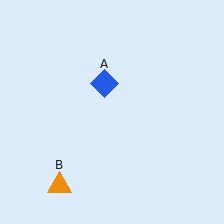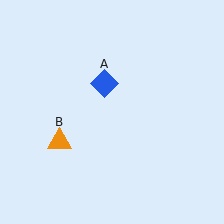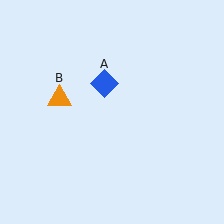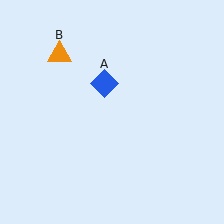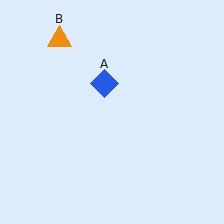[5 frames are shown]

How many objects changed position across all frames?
1 object changed position: orange triangle (object B).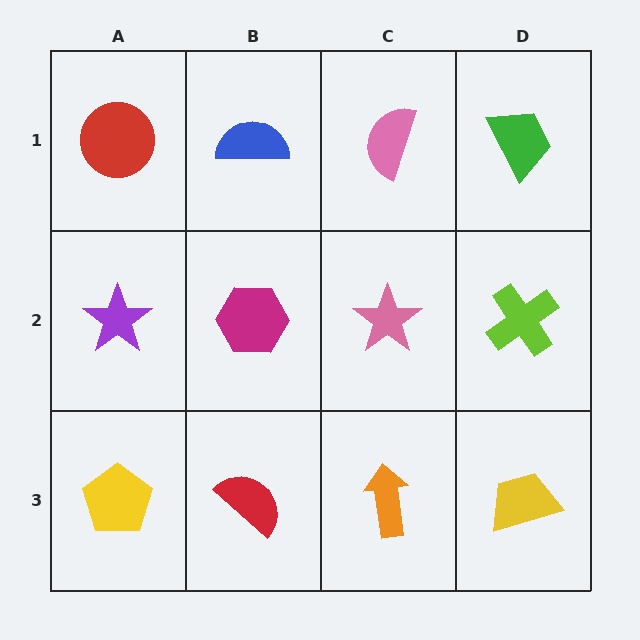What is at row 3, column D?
A yellow trapezoid.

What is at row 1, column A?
A red circle.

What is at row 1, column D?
A green trapezoid.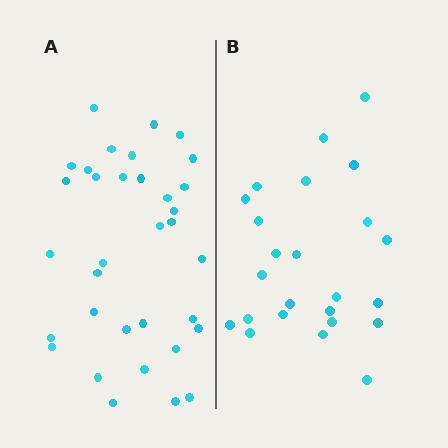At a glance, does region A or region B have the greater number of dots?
Region A (the left region) has more dots.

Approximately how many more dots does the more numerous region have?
Region A has roughly 10 or so more dots than region B.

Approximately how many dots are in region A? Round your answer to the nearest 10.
About 30 dots. (The exact count is 34, which rounds to 30.)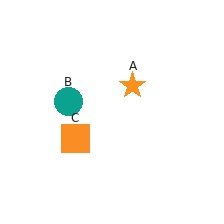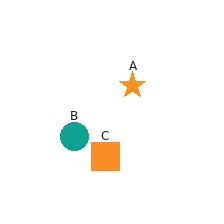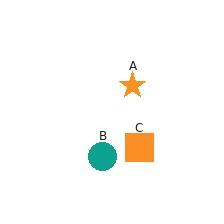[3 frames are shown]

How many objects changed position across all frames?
2 objects changed position: teal circle (object B), orange square (object C).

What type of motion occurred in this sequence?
The teal circle (object B), orange square (object C) rotated counterclockwise around the center of the scene.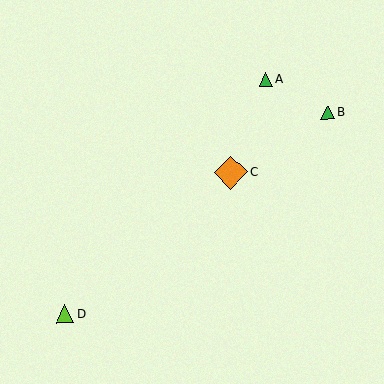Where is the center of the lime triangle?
The center of the lime triangle is at (65, 314).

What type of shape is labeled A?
Shape A is a green triangle.